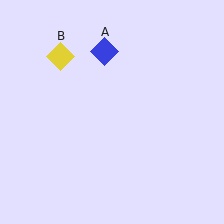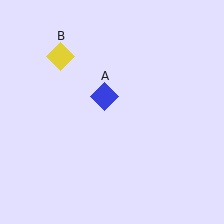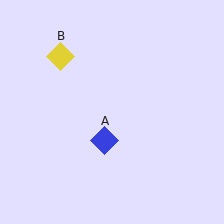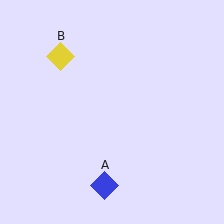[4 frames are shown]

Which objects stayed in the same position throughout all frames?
Yellow diamond (object B) remained stationary.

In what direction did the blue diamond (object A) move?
The blue diamond (object A) moved down.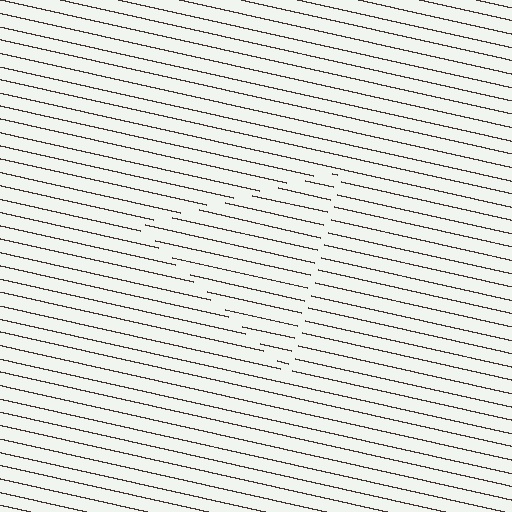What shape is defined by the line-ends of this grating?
An illusory triangle. The interior of the shape contains the same grating, shifted by half a period — the contour is defined by the phase discontinuity where line-ends from the inner and outer gratings abut.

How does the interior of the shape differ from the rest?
The interior of the shape contains the same grating, shifted by half a period — the contour is defined by the phase discontinuity where line-ends from the inner and outer gratings abut.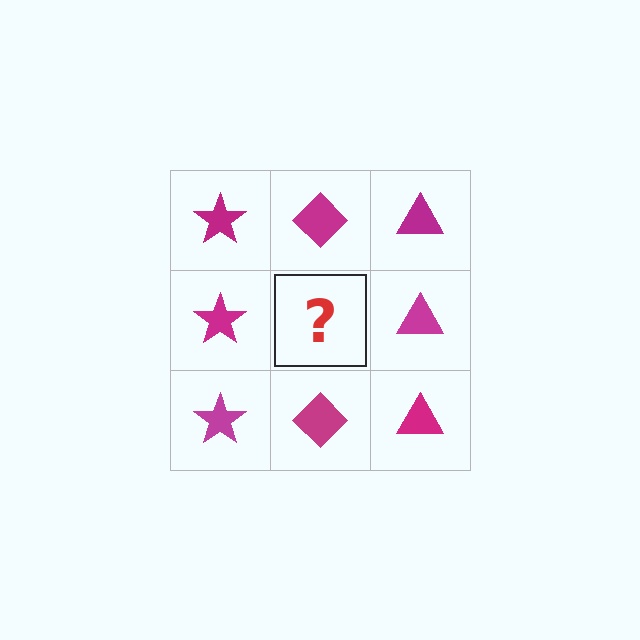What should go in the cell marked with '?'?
The missing cell should contain a magenta diamond.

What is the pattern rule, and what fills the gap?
The rule is that each column has a consistent shape. The gap should be filled with a magenta diamond.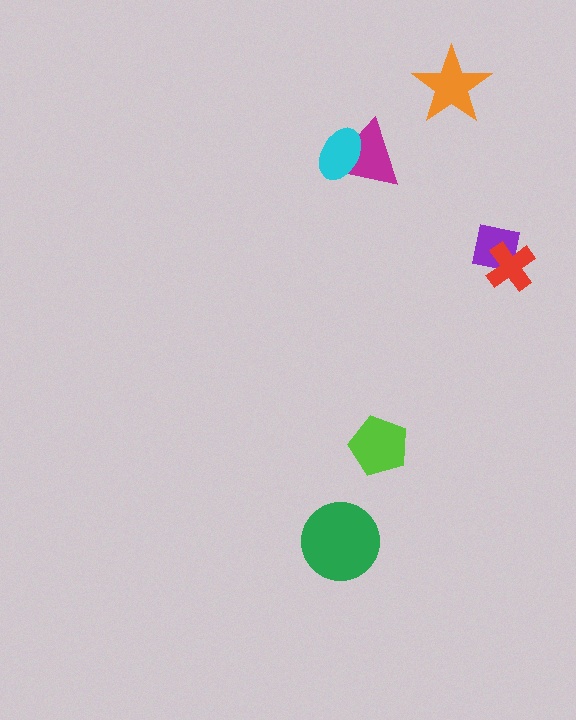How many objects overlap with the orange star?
0 objects overlap with the orange star.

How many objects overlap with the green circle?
0 objects overlap with the green circle.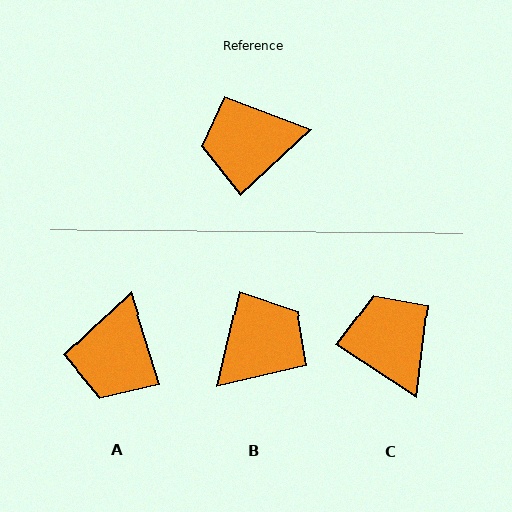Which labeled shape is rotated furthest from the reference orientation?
B, about 147 degrees away.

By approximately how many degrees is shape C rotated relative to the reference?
Approximately 76 degrees clockwise.